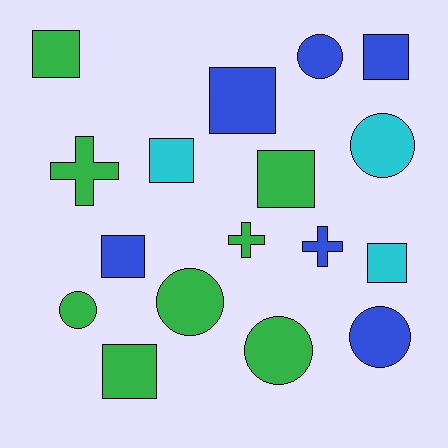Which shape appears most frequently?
Square, with 8 objects.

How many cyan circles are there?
There is 1 cyan circle.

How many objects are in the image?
There are 17 objects.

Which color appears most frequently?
Green, with 8 objects.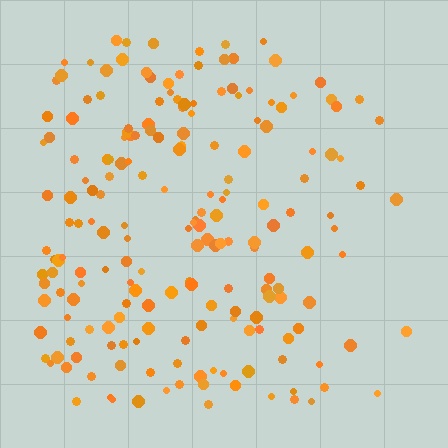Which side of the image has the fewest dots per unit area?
The right.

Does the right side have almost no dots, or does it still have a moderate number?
Still a moderate number, just noticeably fewer than the left.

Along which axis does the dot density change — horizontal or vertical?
Horizontal.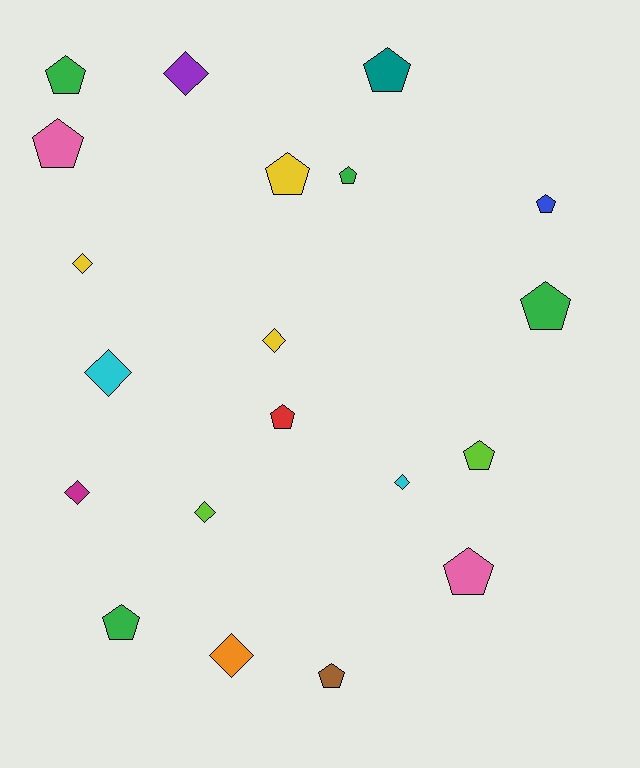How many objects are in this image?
There are 20 objects.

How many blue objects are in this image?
There is 1 blue object.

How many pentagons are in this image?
There are 12 pentagons.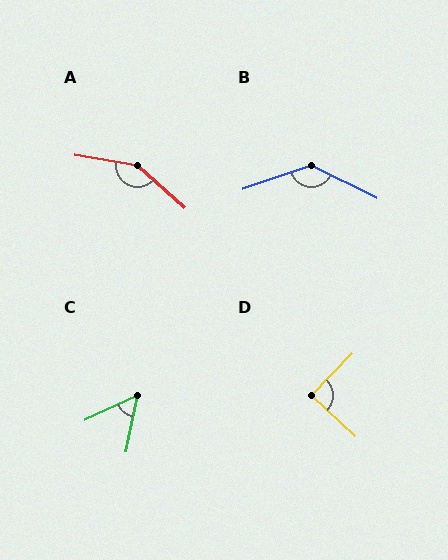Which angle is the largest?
A, at approximately 148 degrees.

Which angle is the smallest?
C, at approximately 53 degrees.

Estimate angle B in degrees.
Approximately 134 degrees.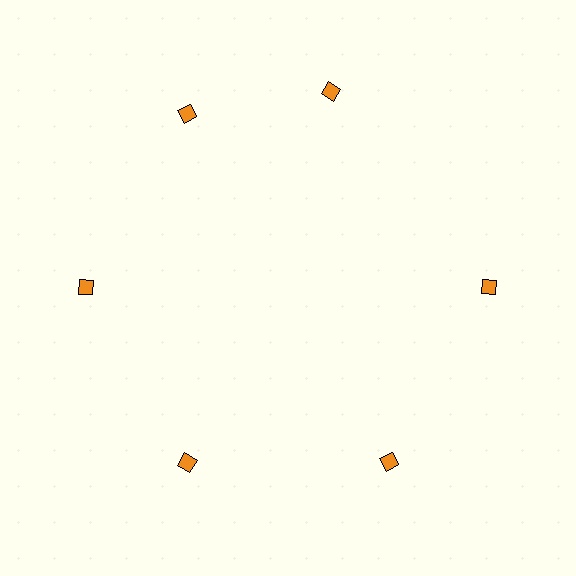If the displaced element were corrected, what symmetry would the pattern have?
It would have 6-fold rotational symmetry — the pattern would map onto itself every 60 degrees.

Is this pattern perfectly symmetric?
No. The 6 orange diamonds are arranged in a ring, but one element near the 1 o'clock position is rotated out of alignment along the ring, breaking the 6-fold rotational symmetry.